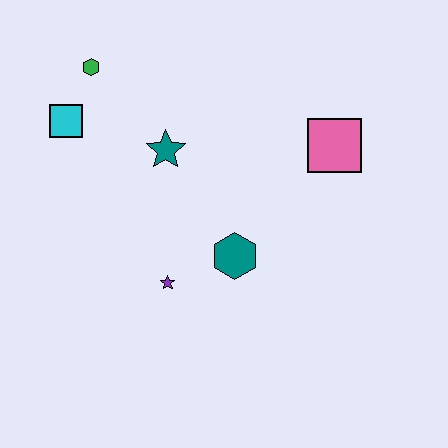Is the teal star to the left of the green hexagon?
No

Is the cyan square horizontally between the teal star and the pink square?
No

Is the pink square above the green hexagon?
No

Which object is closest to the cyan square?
The green hexagon is closest to the cyan square.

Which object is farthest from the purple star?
The green hexagon is farthest from the purple star.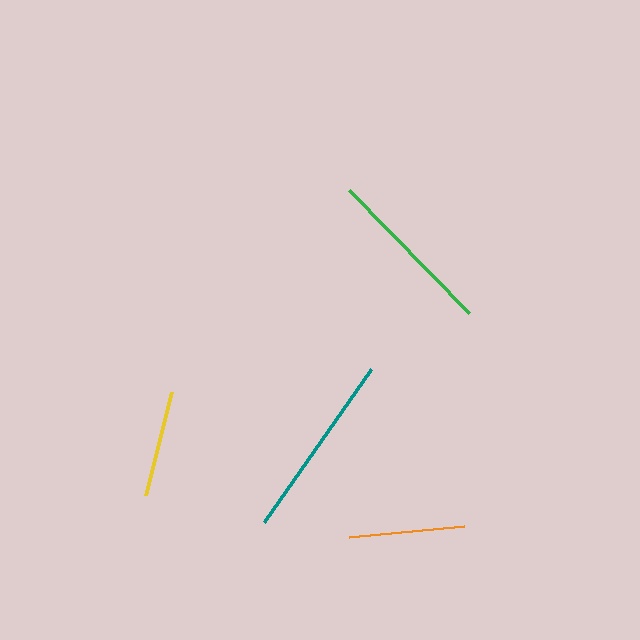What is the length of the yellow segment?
The yellow segment is approximately 106 pixels long.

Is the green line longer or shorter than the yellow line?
The green line is longer than the yellow line.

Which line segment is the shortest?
The yellow line is the shortest at approximately 106 pixels.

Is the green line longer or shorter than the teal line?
The teal line is longer than the green line.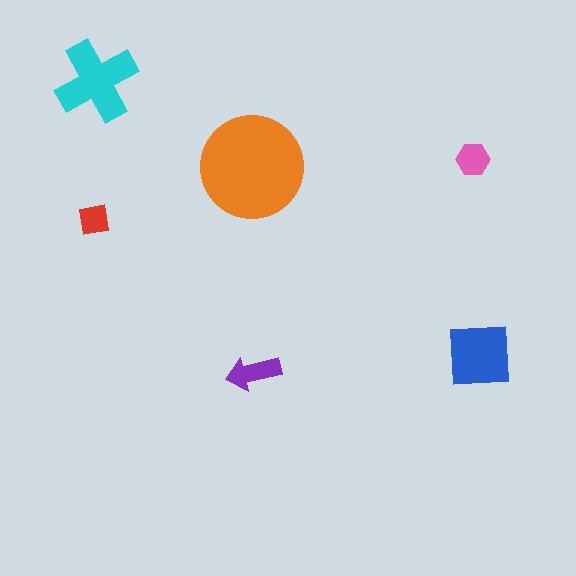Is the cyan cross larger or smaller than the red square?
Larger.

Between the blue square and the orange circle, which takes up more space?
The orange circle.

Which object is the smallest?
The red square.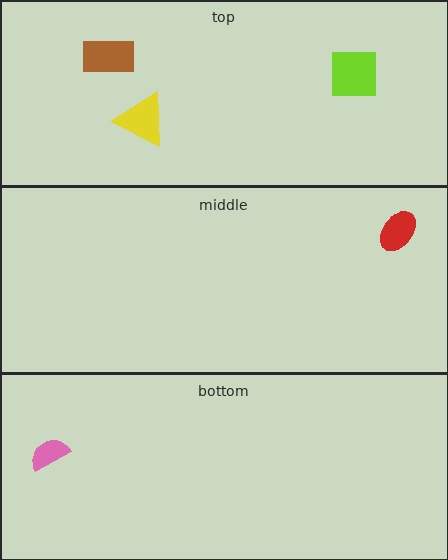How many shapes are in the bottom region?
1.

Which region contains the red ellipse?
The middle region.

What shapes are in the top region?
The lime square, the brown rectangle, the yellow triangle.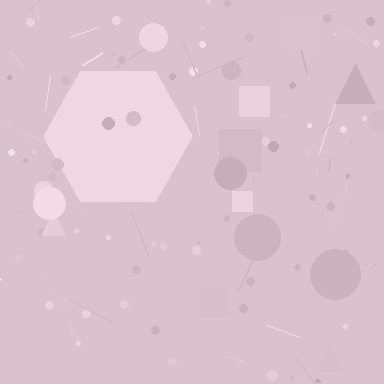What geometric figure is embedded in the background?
A hexagon is embedded in the background.